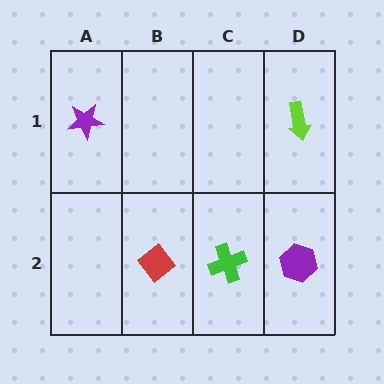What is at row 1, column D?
A lime arrow.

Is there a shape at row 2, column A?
No, that cell is empty.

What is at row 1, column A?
A purple star.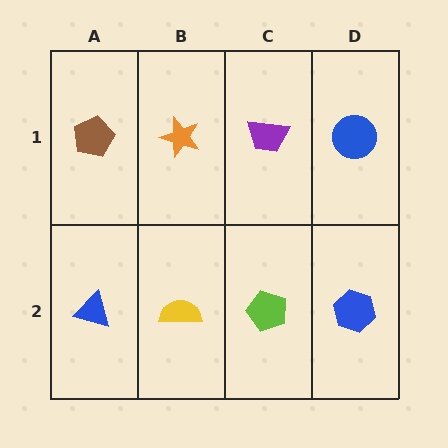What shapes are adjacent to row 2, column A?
A brown pentagon (row 1, column A), a yellow semicircle (row 2, column B).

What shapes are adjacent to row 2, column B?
An orange star (row 1, column B), a blue triangle (row 2, column A), a lime pentagon (row 2, column C).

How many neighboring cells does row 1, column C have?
3.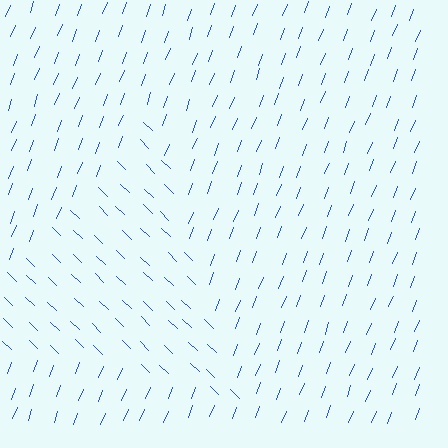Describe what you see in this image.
The image is filled with small blue line segments. A triangle region in the image has lines oriented differently from the surrounding lines, creating a visible texture boundary.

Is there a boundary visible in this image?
Yes, there is a texture boundary formed by a change in line orientation.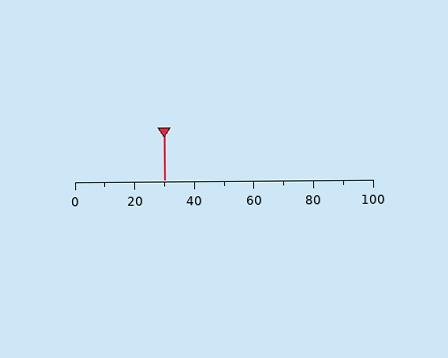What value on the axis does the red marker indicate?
The marker indicates approximately 30.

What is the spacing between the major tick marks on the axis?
The major ticks are spaced 20 apart.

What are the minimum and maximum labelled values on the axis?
The axis runs from 0 to 100.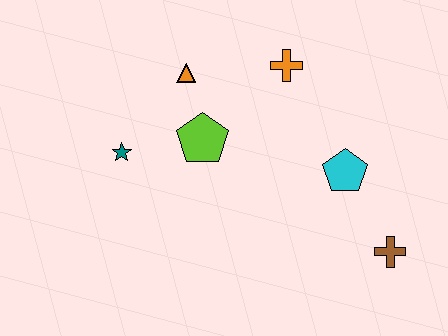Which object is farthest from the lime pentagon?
The brown cross is farthest from the lime pentagon.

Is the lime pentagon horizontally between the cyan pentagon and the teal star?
Yes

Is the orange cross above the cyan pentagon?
Yes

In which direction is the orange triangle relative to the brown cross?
The orange triangle is to the left of the brown cross.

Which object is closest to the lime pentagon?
The orange triangle is closest to the lime pentagon.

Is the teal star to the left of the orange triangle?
Yes